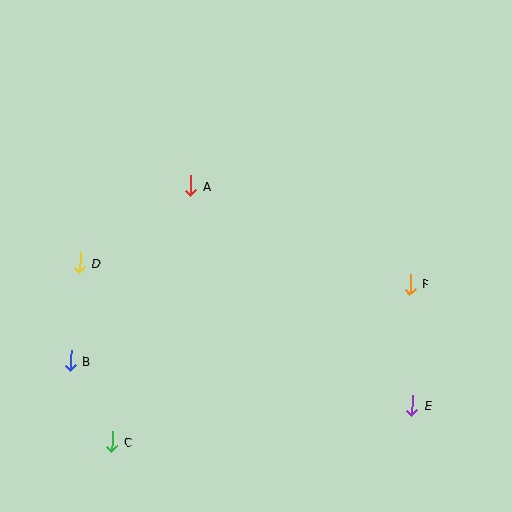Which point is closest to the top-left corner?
Point A is closest to the top-left corner.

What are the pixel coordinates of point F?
Point F is at (410, 284).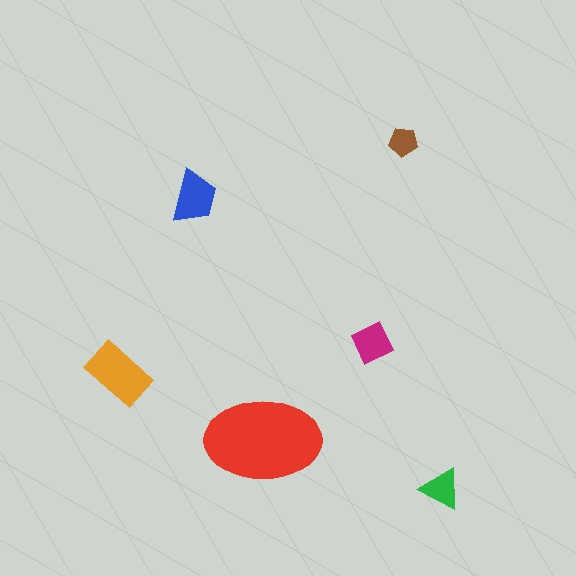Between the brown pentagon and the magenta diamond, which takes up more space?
The magenta diamond.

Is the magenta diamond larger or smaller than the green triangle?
Larger.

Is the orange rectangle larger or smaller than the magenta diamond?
Larger.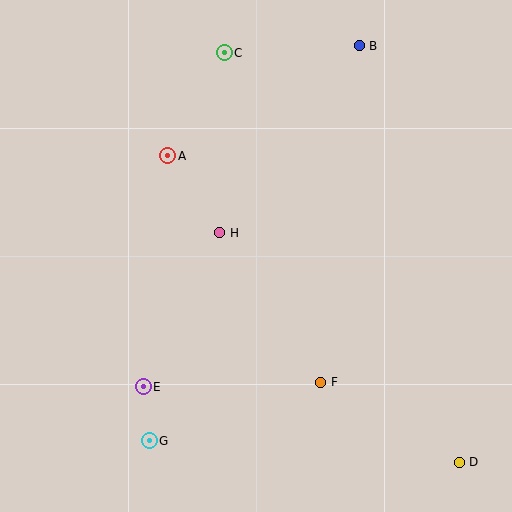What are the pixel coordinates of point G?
Point G is at (149, 441).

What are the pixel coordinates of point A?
Point A is at (168, 156).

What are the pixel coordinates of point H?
Point H is at (220, 233).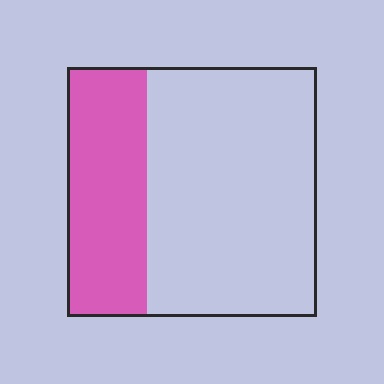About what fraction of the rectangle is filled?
About one third (1/3).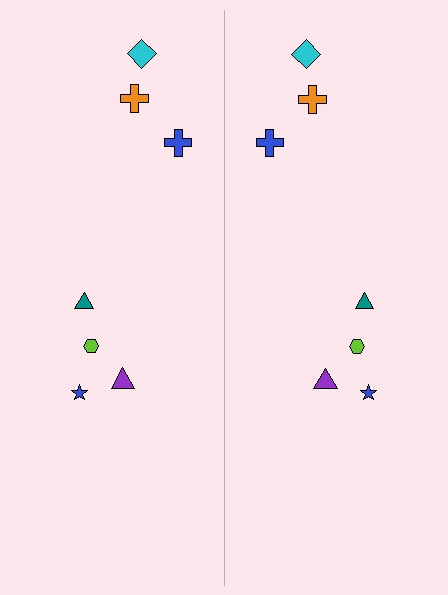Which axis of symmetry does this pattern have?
The pattern has a vertical axis of symmetry running through the center of the image.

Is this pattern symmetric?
Yes, this pattern has bilateral (reflection) symmetry.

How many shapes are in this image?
There are 14 shapes in this image.